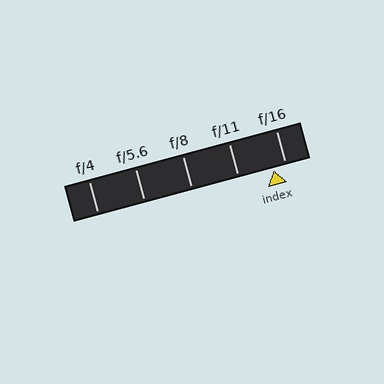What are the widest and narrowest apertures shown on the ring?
The widest aperture shown is f/4 and the narrowest is f/16.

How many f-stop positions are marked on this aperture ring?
There are 5 f-stop positions marked.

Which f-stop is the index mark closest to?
The index mark is closest to f/16.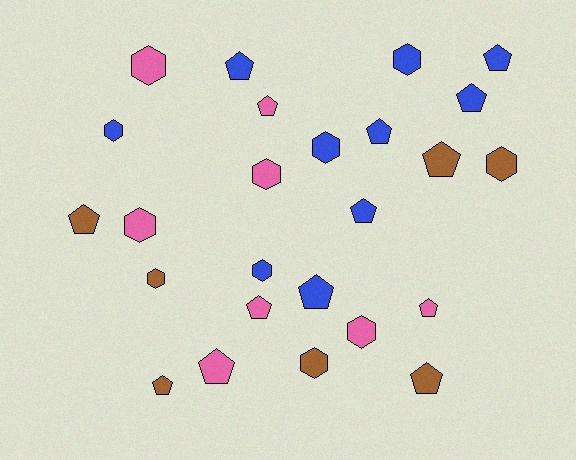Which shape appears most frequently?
Pentagon, with 14 objects.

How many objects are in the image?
There are 25 objects.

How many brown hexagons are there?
There are 3 brown hexagons.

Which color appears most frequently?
Blue, with 10 objects.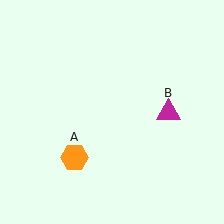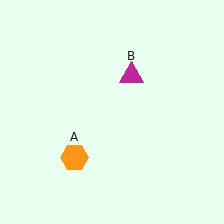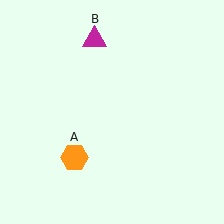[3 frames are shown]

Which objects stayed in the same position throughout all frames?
Orange hexagon (object A) remained stationary.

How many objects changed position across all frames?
1 object changed position: magenta triangle (object B).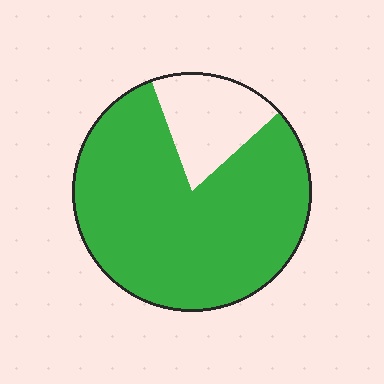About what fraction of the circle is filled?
About four fifths (4/5).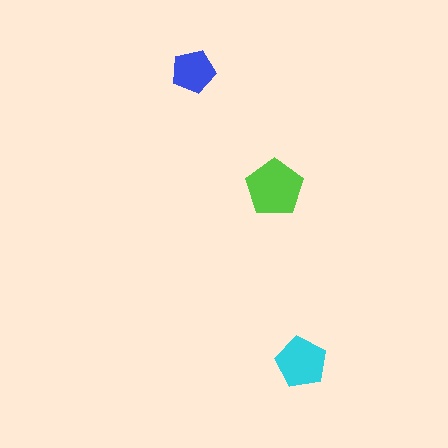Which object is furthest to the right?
The cyan pentagon is rightmost.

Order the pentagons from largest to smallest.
the lime one, the cyan one, the blue one.